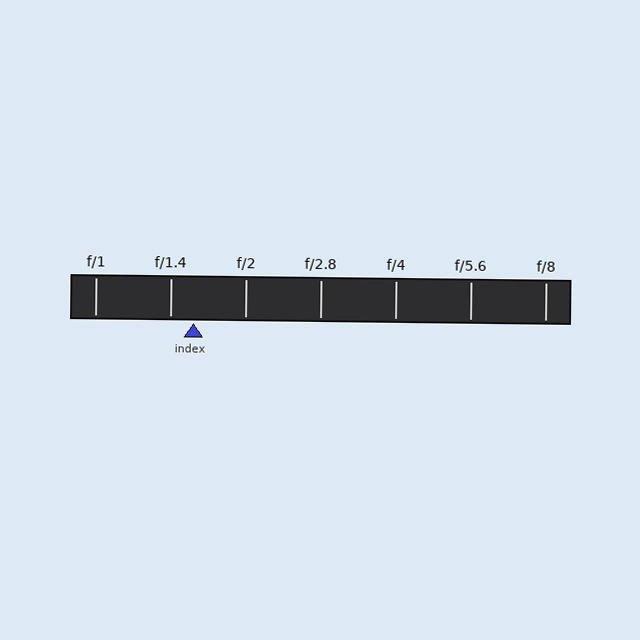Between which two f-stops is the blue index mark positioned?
The index mark is between f/1.4 and f/2.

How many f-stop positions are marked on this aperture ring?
There are 7 f-stop positions marked.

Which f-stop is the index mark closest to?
The index mark is closest to f/1.4.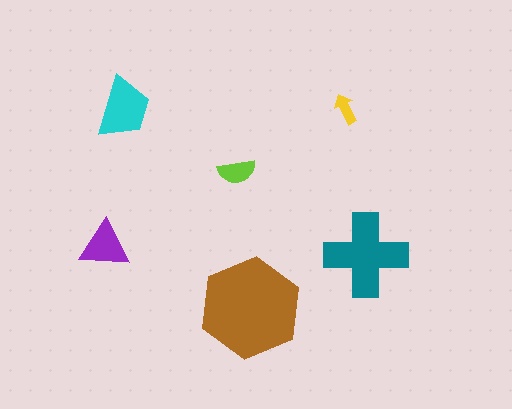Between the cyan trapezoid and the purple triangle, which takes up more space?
The cyan trapezoid.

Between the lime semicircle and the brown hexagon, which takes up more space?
The brown hexagon.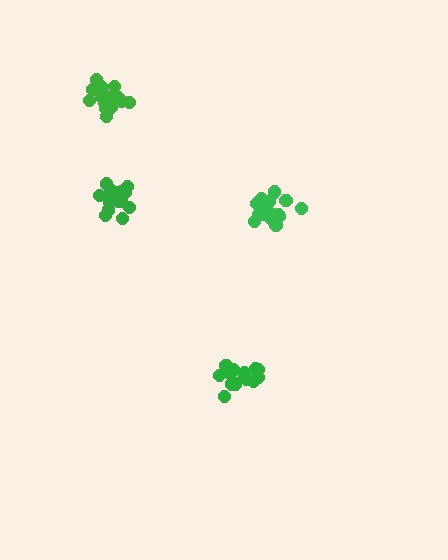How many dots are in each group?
Group 1: 18 dots, Group 2: 17 dots, Group 3: 16 dots, Group 4: 18 dots (69 total).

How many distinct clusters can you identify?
There are 4 distinct clusters.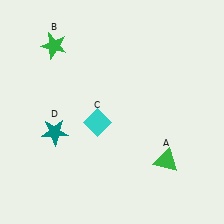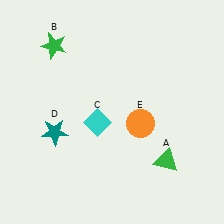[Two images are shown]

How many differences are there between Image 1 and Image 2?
There is 1 difference between the two images.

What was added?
An orange circle (E) was added in Image 2.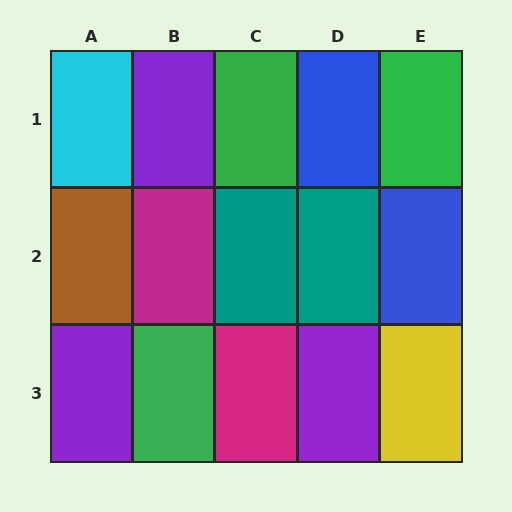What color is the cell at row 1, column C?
Green.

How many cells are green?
3 cells are green.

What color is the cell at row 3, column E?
Yellow.